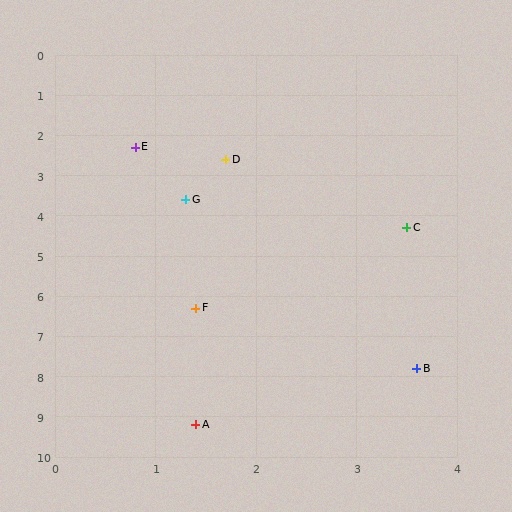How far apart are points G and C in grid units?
Points G and C are about 2.3 grid units apart.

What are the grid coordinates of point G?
Point G is at approximately (1.3, 3.6).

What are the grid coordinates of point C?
Point C is at approximately (3.5, 4.3).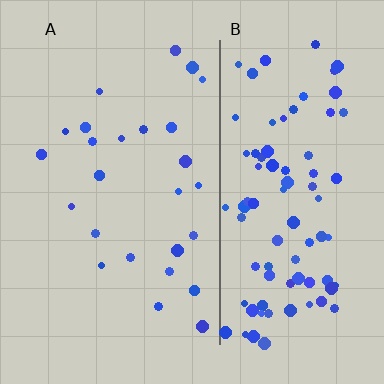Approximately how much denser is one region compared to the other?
Approximately 3.6× — region B over region A.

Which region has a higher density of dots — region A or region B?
B (the right).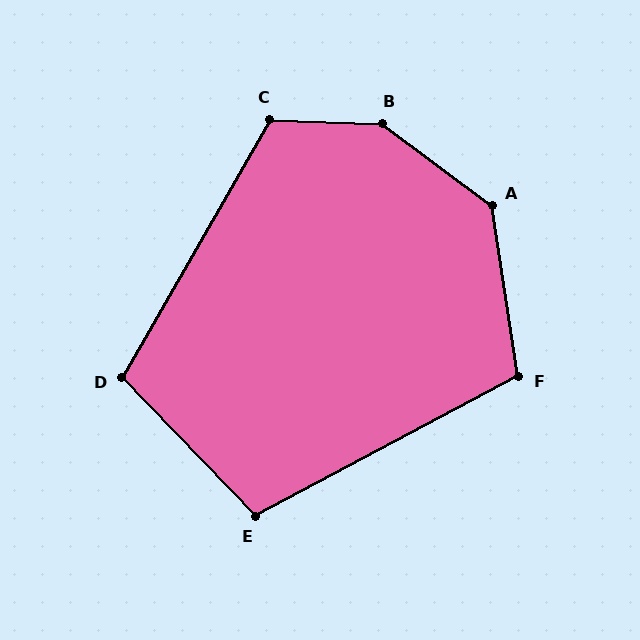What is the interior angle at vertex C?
Approximately 118 degrees (obtuse).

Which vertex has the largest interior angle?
B, at approximately 145 degrees.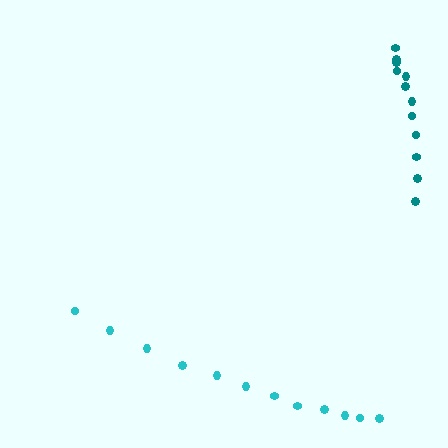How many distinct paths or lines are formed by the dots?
There are 2 distinct paths.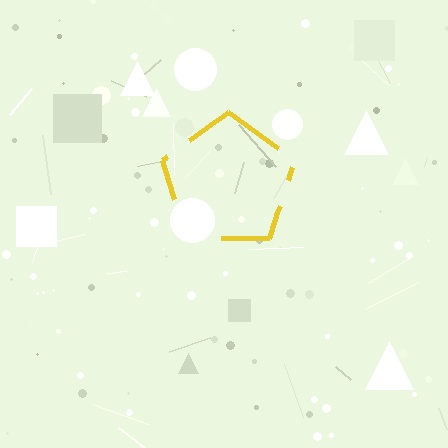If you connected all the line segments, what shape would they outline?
They would outline a pentagon.